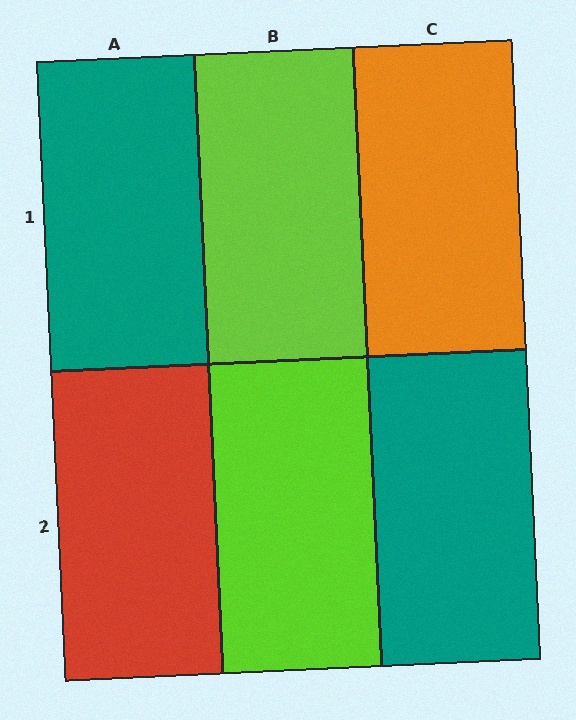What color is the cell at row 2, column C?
Teal.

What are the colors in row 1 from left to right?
Teal, lime, orange.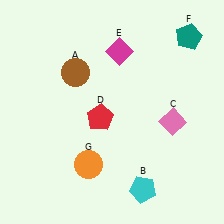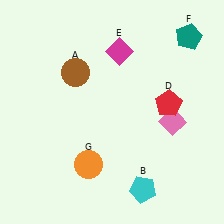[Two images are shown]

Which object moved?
The red pentagon (D) moved right.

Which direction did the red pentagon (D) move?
The red pentagon (D) moved right.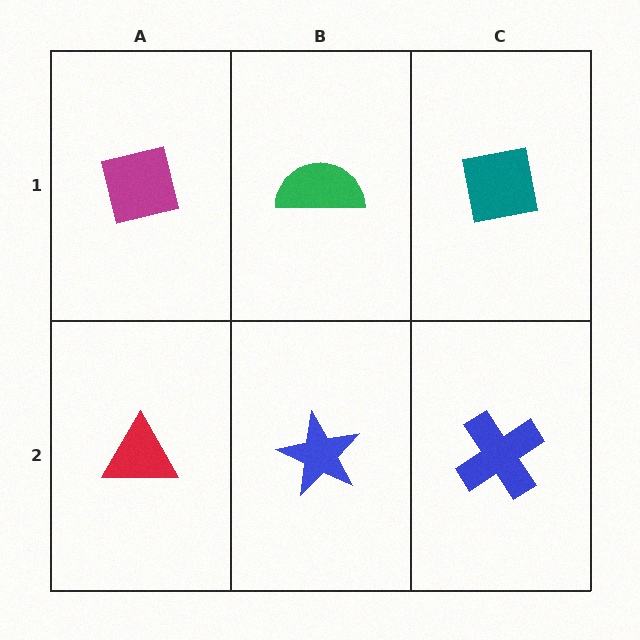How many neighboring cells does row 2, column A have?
2.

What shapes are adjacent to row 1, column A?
A red triangle (row 2, column A), a green semicircle (row 1, column B).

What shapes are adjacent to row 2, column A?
A magenta square (row 1, column A), a blue star (row 2, column B).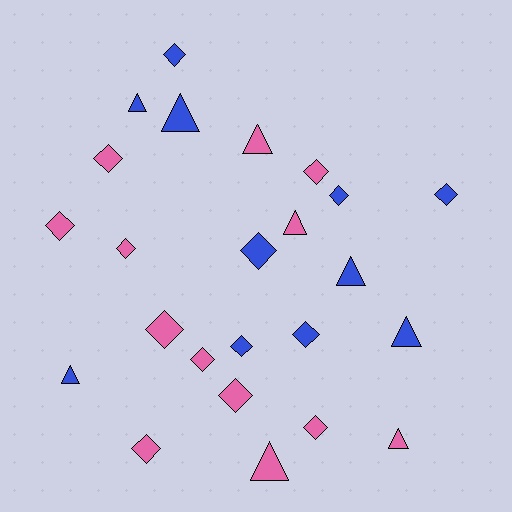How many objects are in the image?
There are 24 objects.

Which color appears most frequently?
Pink, with 13 objects.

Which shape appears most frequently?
Diamond, with 15 objects.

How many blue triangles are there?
There are 5 blue triangles.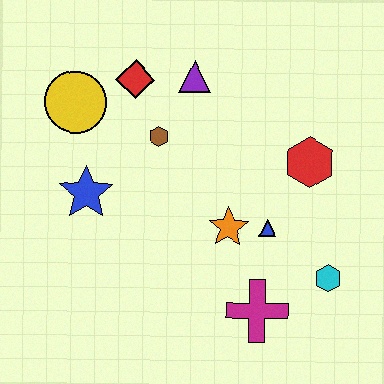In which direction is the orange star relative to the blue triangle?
The orange star is to the left of the blue triangle.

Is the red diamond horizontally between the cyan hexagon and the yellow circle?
Yes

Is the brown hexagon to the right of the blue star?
Yes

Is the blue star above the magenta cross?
Yes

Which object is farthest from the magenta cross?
The yellow circle is farthest from the magenta cross.